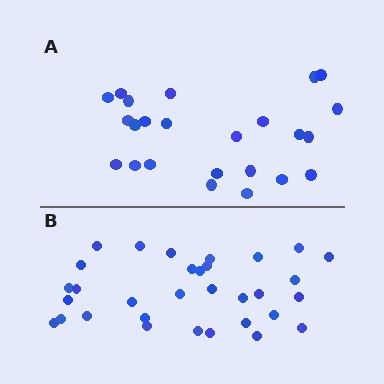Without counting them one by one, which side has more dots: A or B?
Region B (the bottom region) has more dots.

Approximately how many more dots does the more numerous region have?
Region B has roughly 8 or so more dots than region A.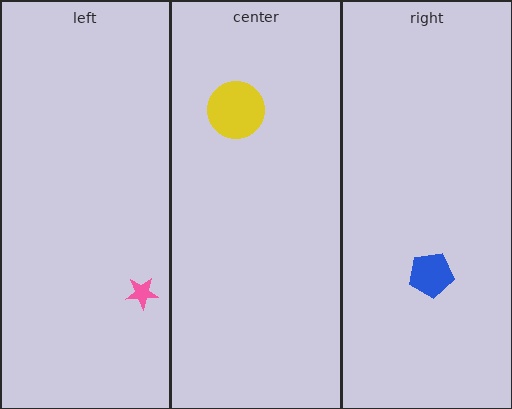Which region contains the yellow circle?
The center region.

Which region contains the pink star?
The left region.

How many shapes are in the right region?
1.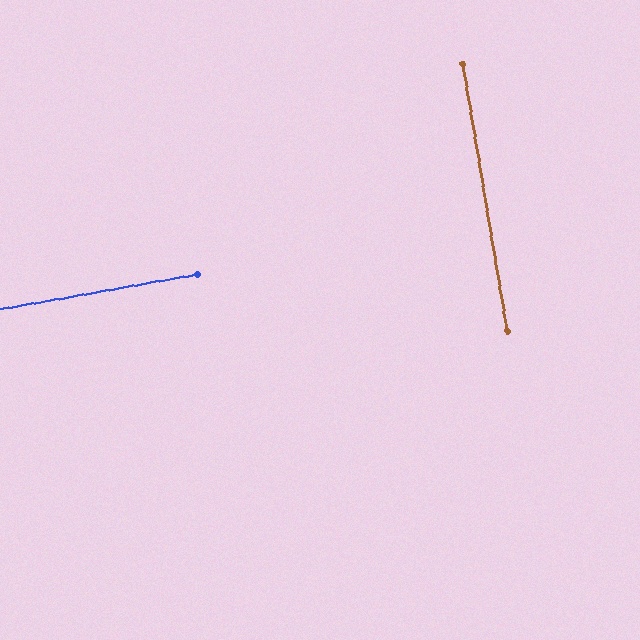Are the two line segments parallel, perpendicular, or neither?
Perpendicular — they meet at approximately 89°.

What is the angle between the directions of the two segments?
Approximately 89 degrees.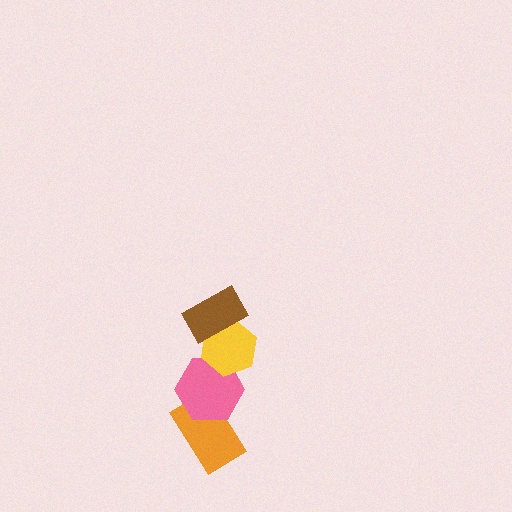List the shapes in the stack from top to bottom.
From top to bottom: the brown rectangle, the yellow hexagon, the pink hexagon, the orange rectangle.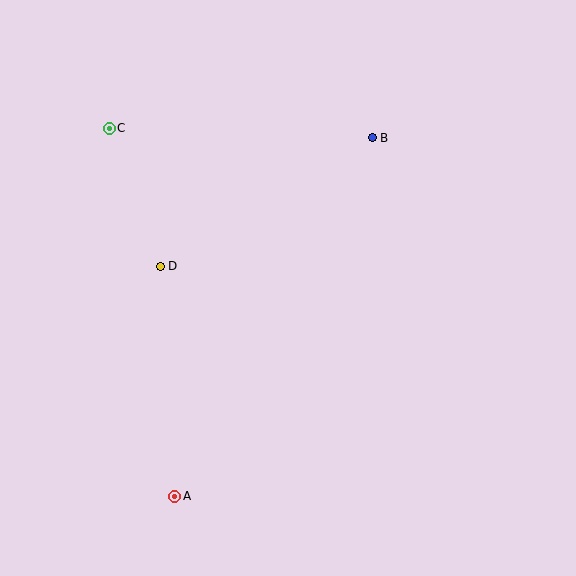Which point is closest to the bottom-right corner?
Point A is closest to the bottom-right corner.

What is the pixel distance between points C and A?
The distance between C and A is 373 pixels.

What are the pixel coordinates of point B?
Point B is at (372, 138).